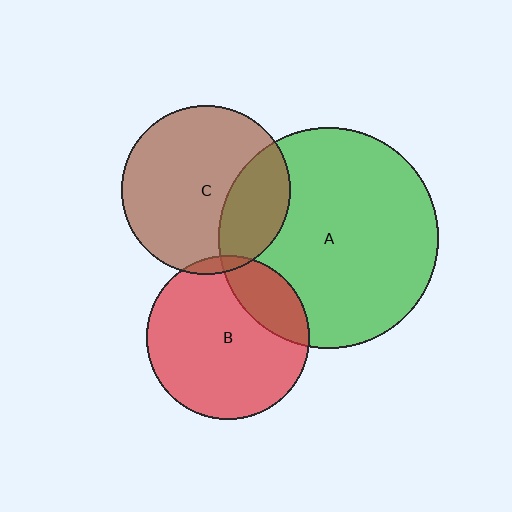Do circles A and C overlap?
Yes.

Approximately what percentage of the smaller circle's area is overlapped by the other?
Approximately 25%.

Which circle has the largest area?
Circle A (green).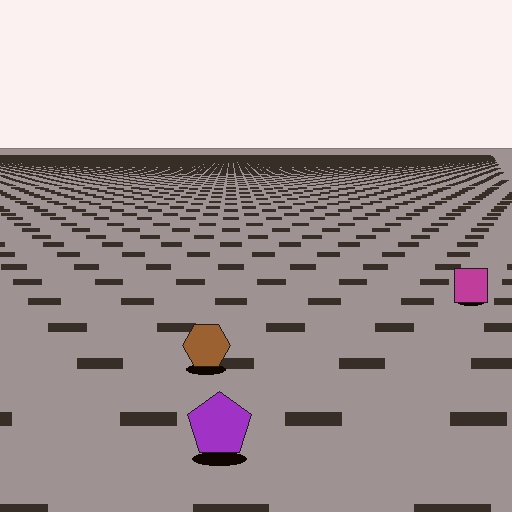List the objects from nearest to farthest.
From nearest to farthest: the purple pentagon, the brown hexagon, the magenta square.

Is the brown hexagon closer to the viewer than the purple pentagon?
No. The purple pentagon is closer — you can tell from the texture gradient: the ground texture is coarser near it.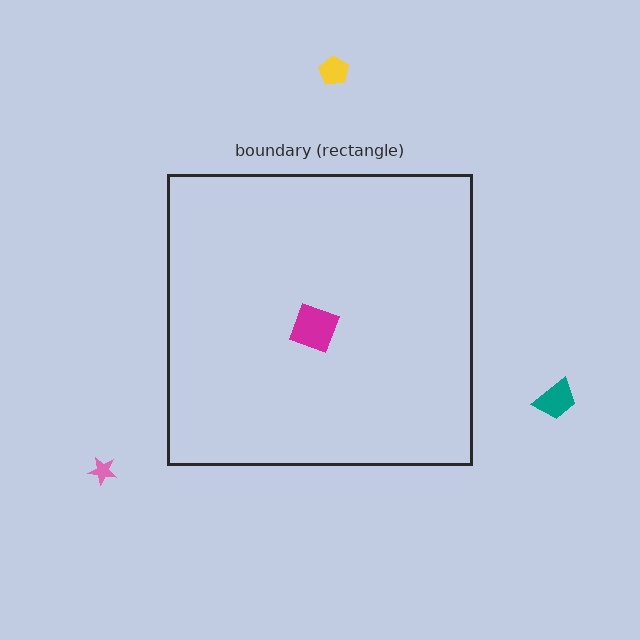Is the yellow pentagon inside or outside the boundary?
Outside.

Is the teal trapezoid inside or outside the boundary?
Outside.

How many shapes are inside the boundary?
1 inside, 3 outside.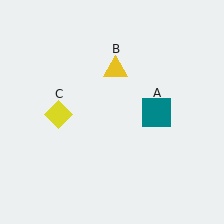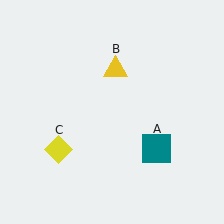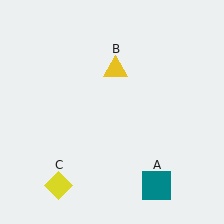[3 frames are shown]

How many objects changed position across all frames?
2 objects changed position: teal square (object A), yellow diamond (object C).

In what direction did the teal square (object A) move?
The teal square (object A) moved down.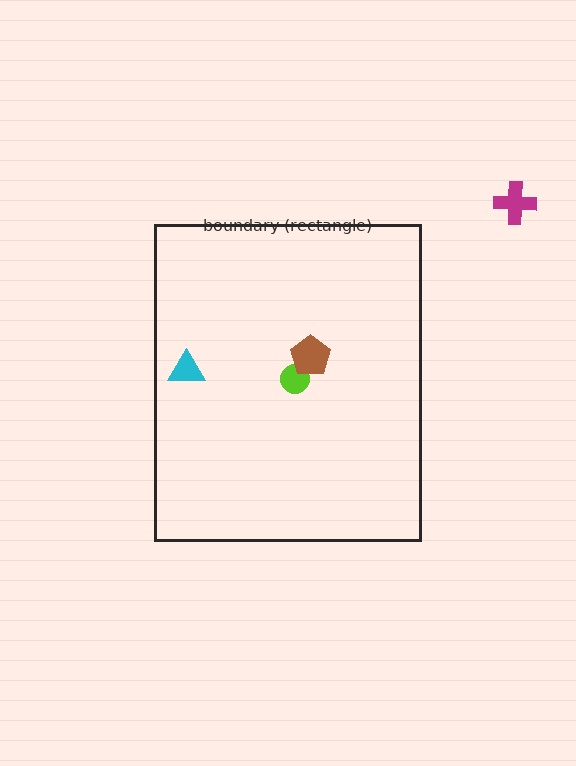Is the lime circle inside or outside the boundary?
Inside.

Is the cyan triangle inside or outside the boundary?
Inside.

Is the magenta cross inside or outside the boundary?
Outside.